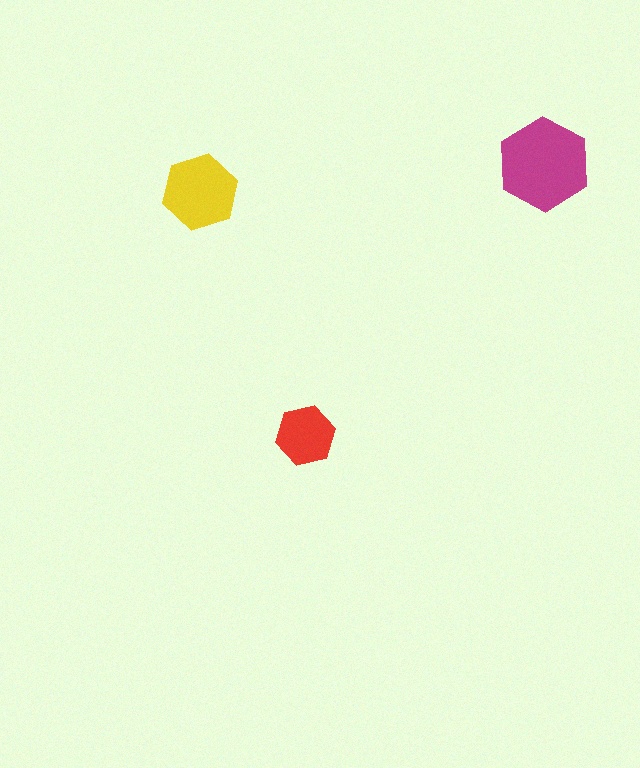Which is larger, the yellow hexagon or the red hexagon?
The yellow one.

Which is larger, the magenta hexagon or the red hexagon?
The magenta one.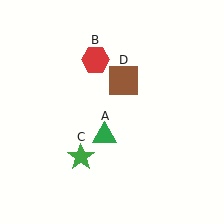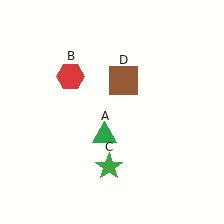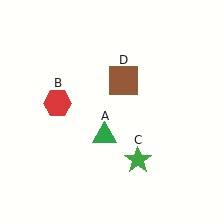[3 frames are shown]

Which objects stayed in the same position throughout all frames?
Green triangle (object A) and brown square (object D) remained stationary.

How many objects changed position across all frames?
2 objects changed position: red hexagon (object B), green star (object C).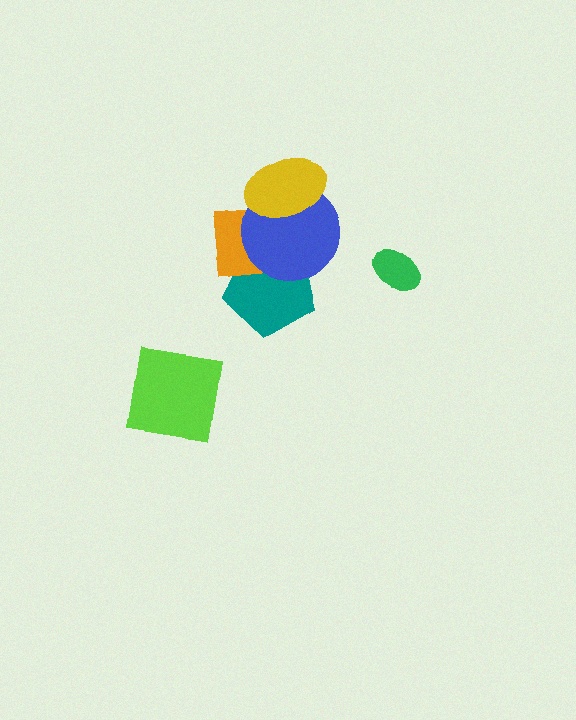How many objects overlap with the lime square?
0 objects overlap with the lime square.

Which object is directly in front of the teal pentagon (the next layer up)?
The orange square is directly in front of the teal pentagon.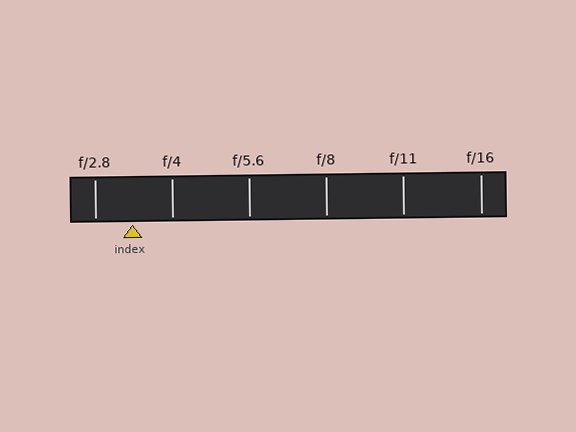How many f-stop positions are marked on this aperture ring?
There are 6 f-stop positions marked.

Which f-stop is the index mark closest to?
The index mark is closest to f/2.8.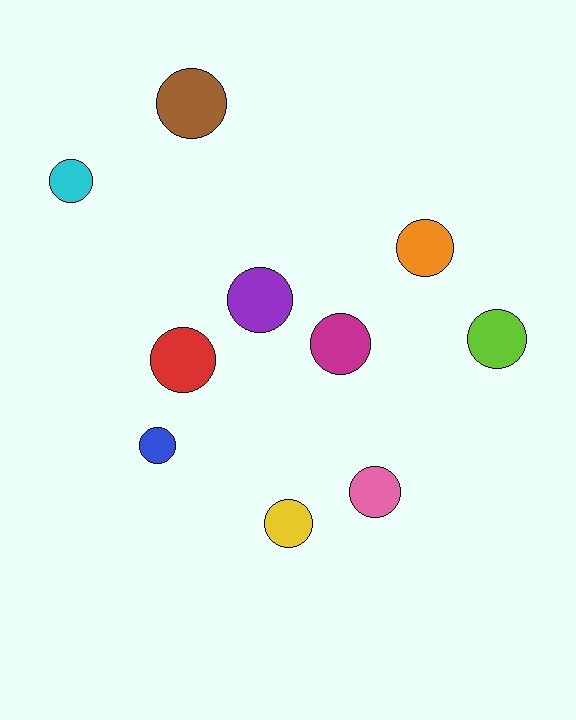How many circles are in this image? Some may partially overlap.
There are 10 circles.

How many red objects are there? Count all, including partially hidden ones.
There is 1 red object.